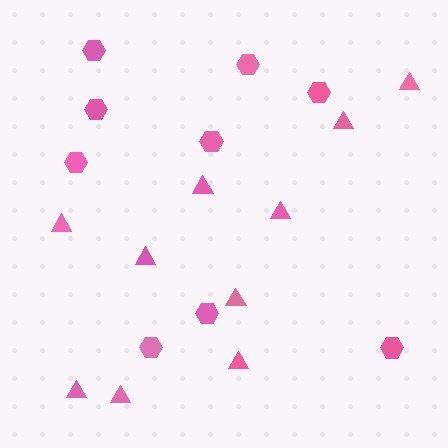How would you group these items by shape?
There are 2 groups: one group of hexagons (9) and one group of triangles (10).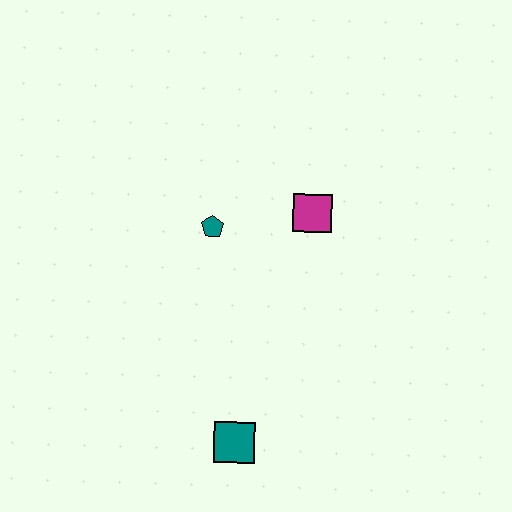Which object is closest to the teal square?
The teal pentagon is closest to the teal square.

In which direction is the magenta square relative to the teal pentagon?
The magenta square is to the right of the teal pentagon.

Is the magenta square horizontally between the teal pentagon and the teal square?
No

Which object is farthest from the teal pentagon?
The teal square is farthest from the teal pentagon.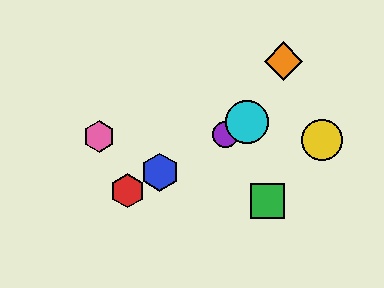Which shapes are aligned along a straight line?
The red hexagon, the blue hexagon, the purple circle, the cyan circle are aligned along a straight line.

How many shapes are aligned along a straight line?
4 shapes (the red hexagon, the blue hexagon, the purple circle, the cyan circle) are aligned along a straight line.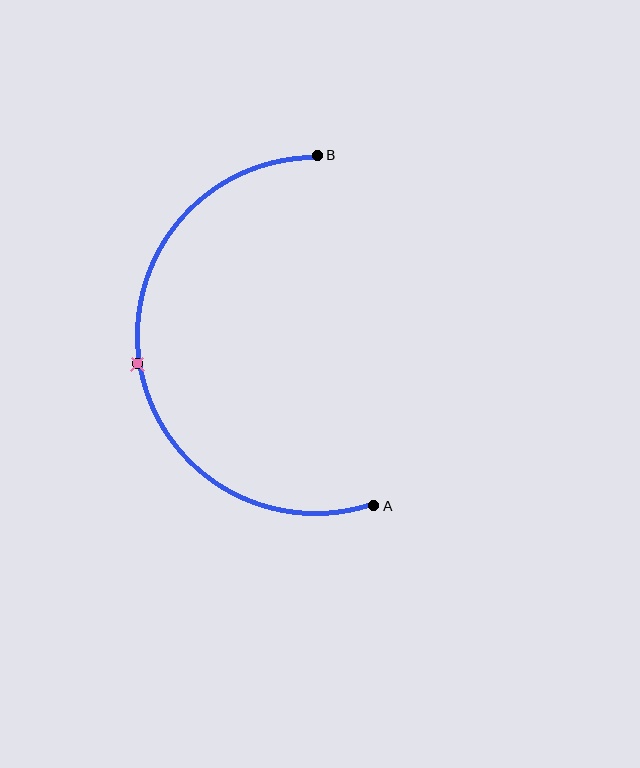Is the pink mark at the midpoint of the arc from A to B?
Yes. The pink mark lies on the arc at equal arc-length from both A and B — it is the arc midpoint.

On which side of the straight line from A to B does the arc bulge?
The arc bulges to the left of the straight line connecting A and B.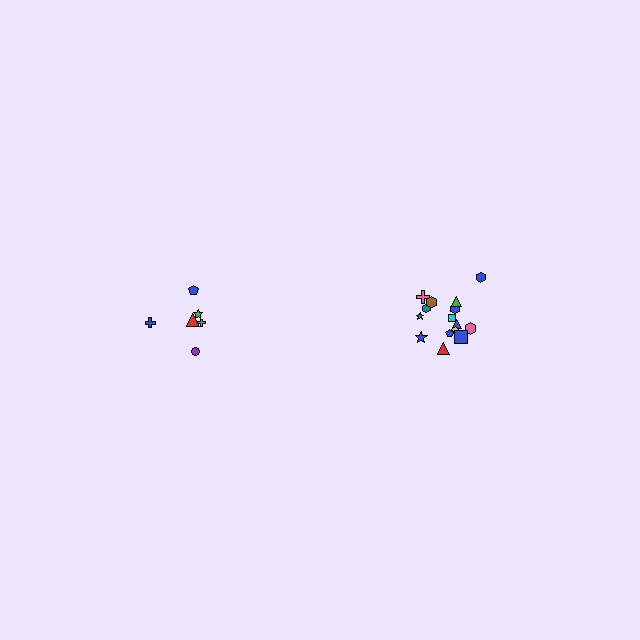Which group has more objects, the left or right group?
The right group.